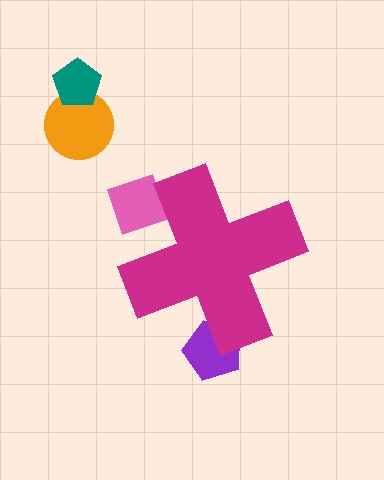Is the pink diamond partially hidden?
Yes, the pink diamond is partially hidden behind the magenta cross.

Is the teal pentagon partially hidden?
No, the teal pentagon is fully visible.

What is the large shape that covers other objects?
A magenta cross.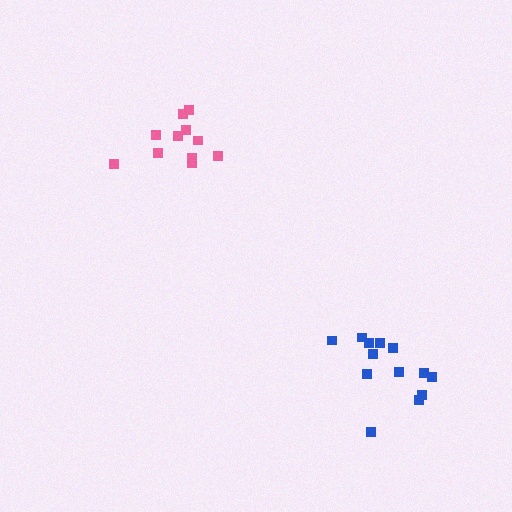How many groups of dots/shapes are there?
There are 2 groups.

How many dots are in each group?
Group 1: 11 dots, Group 2: 13 dots (24 total).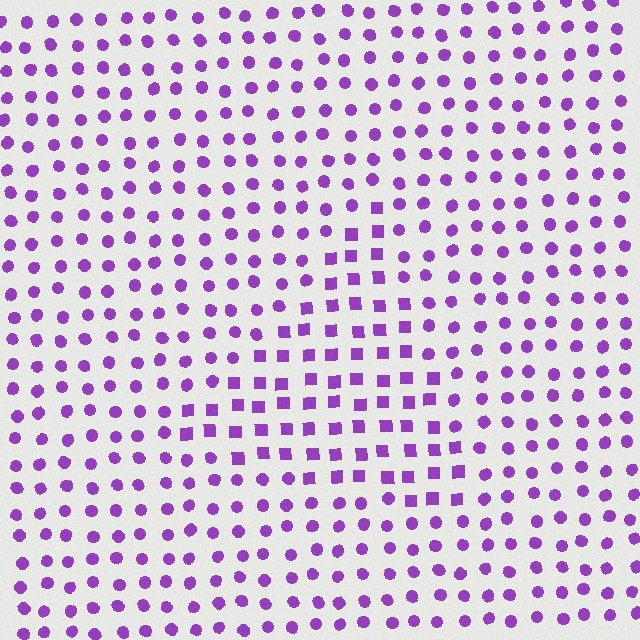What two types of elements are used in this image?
The image uses squares inside the triangle region and circles outside it.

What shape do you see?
I see a triangle.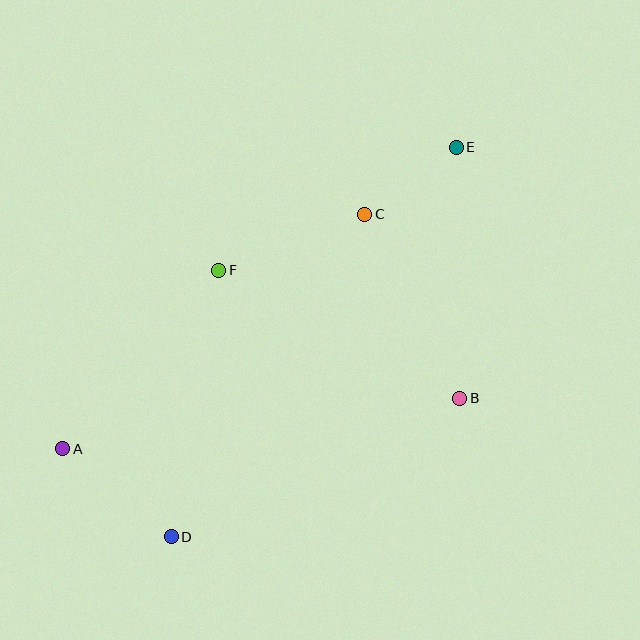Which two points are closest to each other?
Points C and E are closest to each other.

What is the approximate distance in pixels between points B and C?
The distance between B and C is approximately 207 pixels.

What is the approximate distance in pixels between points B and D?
The distance between B and D is approximately 320 pixels.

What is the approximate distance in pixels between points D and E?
The distance between D and E is approximately 483 pixels.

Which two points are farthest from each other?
Points A and E are farthest from each other.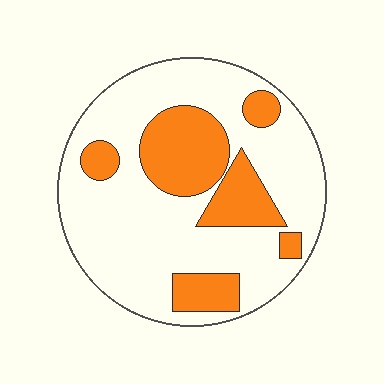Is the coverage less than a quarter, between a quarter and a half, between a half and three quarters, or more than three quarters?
Between a quarter and a half.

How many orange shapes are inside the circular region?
6.